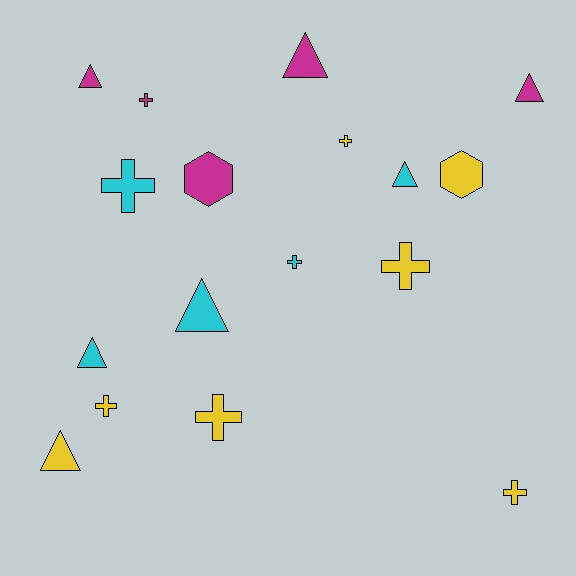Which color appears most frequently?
Yellow, with 7 objects.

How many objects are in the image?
There are 17 objects.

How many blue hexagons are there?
There are no blue hexagons.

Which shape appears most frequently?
Cross, with 8 objects.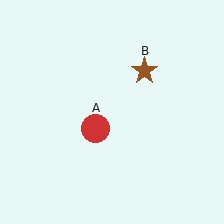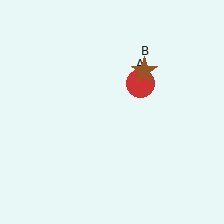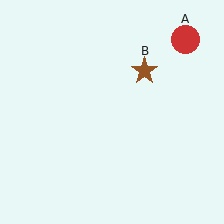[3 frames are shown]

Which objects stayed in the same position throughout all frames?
Brown star (object B) remained stationary.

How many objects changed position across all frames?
1 object changed position: red circle (object A).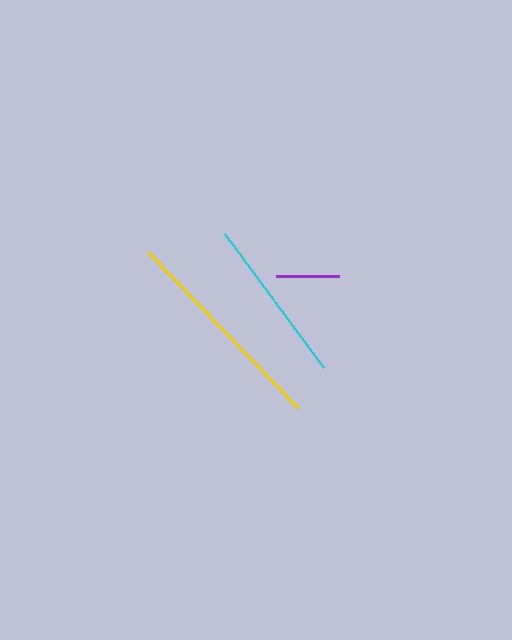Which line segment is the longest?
The yellow line is the longest at approximately 216 pixels.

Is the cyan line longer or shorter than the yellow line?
The yellow line is longer than the cyan line.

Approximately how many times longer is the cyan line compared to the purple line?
The cyan line is approximately 2.6 times the length of the purple line.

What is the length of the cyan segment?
The cyan segment is approximately 166 pixels long.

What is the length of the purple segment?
The purple segment is approximately 63 pixels long.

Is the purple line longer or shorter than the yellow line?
The yellow line is longer than the purple line.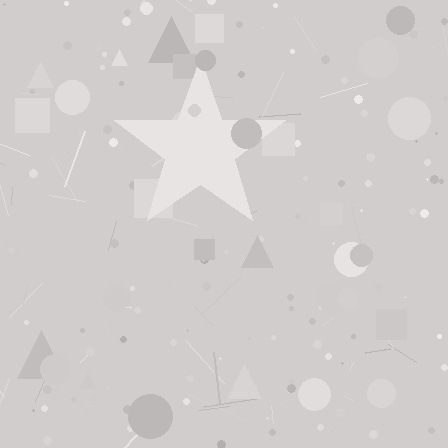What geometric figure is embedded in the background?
A star is embedded in the background.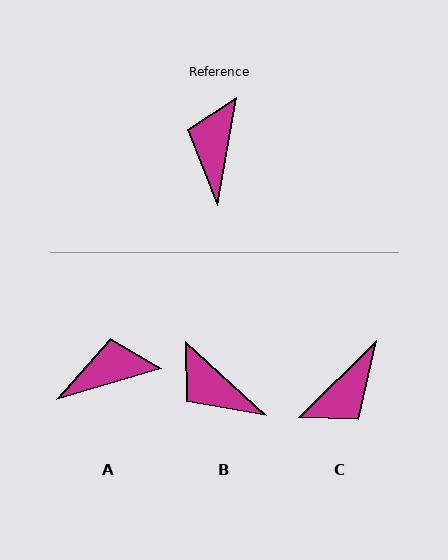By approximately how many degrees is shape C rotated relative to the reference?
Approximately 145 degrees counter-clockwise.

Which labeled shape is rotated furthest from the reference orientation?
C, about 145 degrees away.